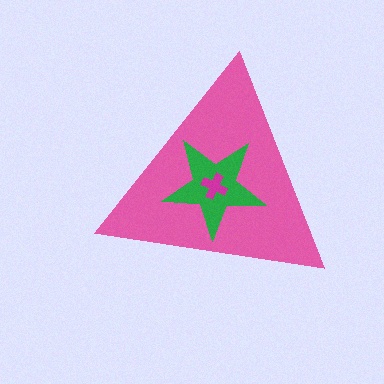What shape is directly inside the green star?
The magenta cross.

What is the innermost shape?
The magenta cross.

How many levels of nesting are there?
3.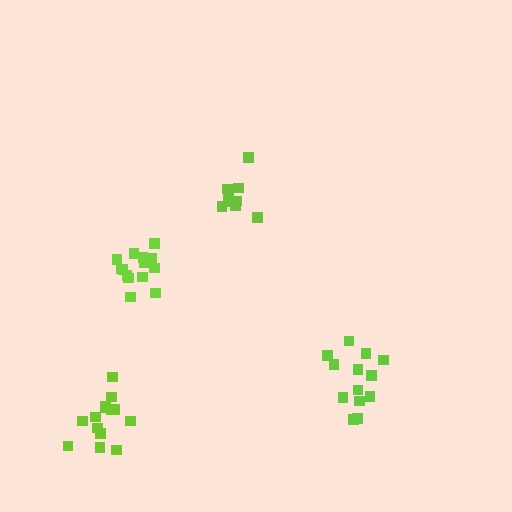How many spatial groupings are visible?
There are 4 spatial groupings.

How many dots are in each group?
Group 1: 9 dots, Group 2: 14 dots, Group 3: 14 dots, Group 4: 13 dots (50 total).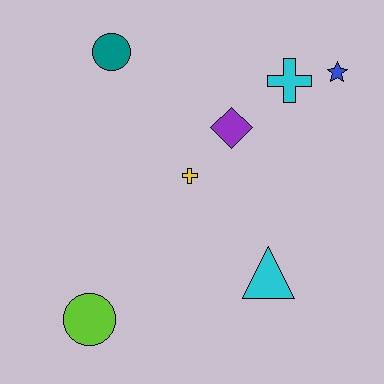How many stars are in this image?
There is 1 star.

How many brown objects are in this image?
There are no brown objects.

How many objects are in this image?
There are 7 objects.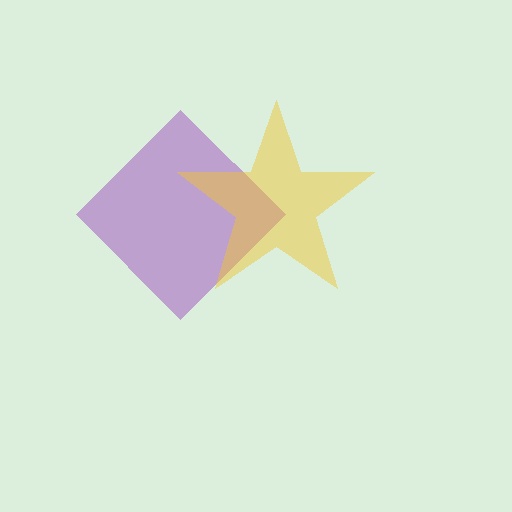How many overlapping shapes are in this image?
There are 2 overlapping shapes in the image.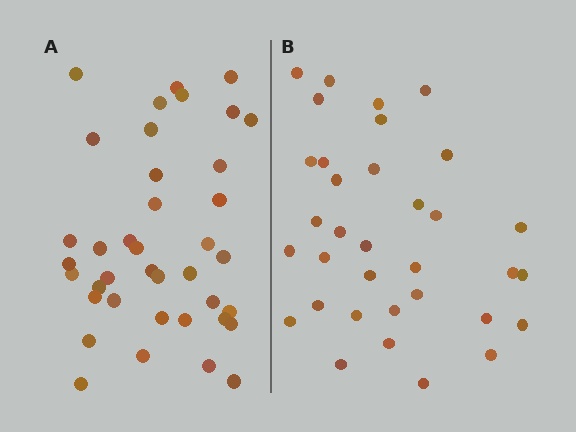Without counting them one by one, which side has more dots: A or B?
Region A (the left region) has more dots.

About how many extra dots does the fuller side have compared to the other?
Region A has about 5 more dots than region B.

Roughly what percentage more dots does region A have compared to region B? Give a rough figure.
About 15% more.